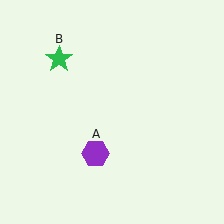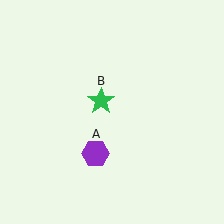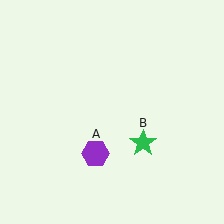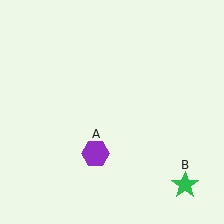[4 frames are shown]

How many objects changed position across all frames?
1 object changed position: green star (object B).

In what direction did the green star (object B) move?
The green star (object B) moved down and to the right.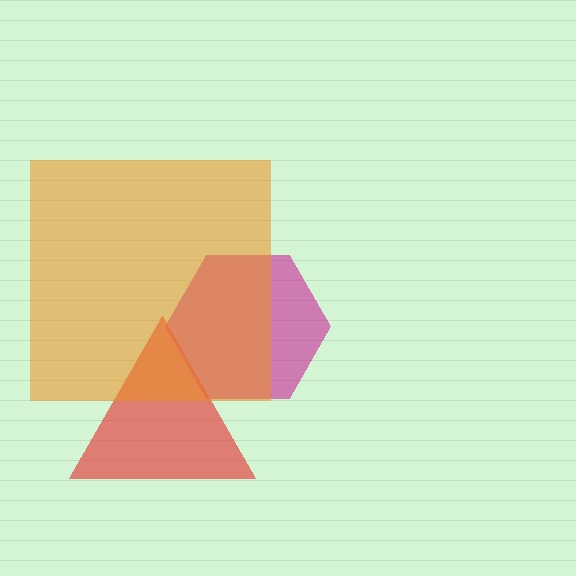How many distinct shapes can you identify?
There are 3 distinct shapes: a magenta hexagon, a red triangle, an orange square.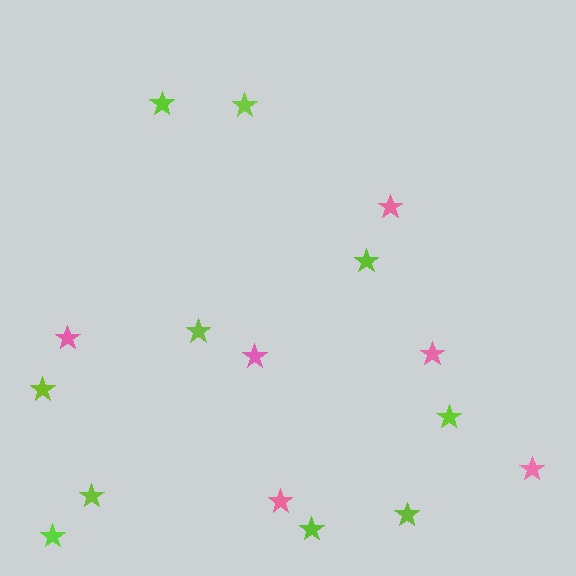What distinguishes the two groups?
There are 2 groups: one group of lime stars (10) and one group of pink stars (6).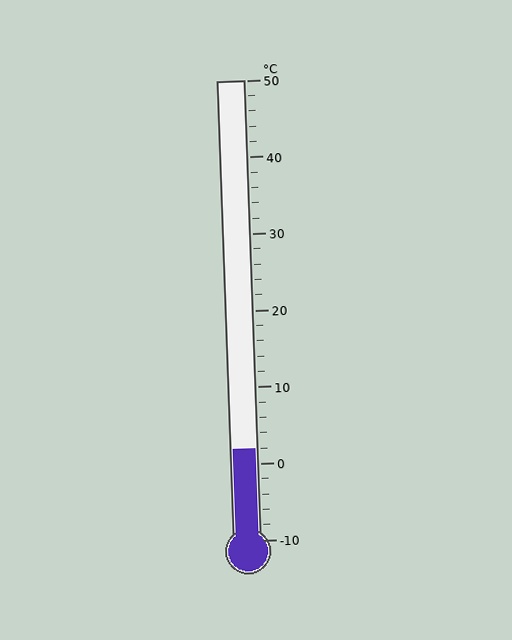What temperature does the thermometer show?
The thermometer shows approximately 2°C.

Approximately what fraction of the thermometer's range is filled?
The thermometer is filled to approximately 20% of its range.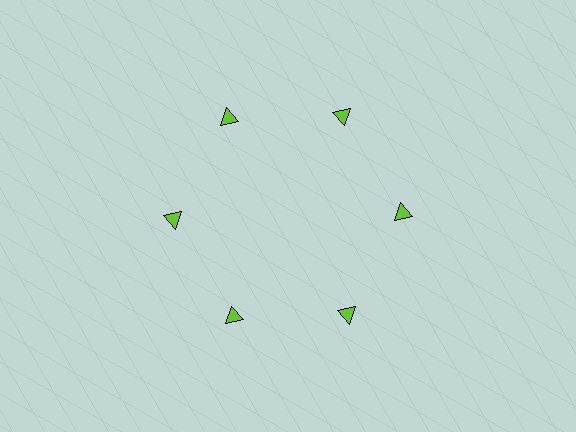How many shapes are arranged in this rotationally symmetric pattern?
There are 6 shapes, arranged in 6 groups of 1.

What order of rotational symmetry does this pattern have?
This pattern has 6-fold rotational symmetry.